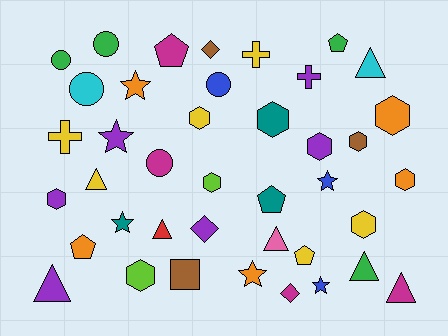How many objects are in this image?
There are 40 objects.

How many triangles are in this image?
There are 7 triangles.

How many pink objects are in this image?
There is 1 pink object.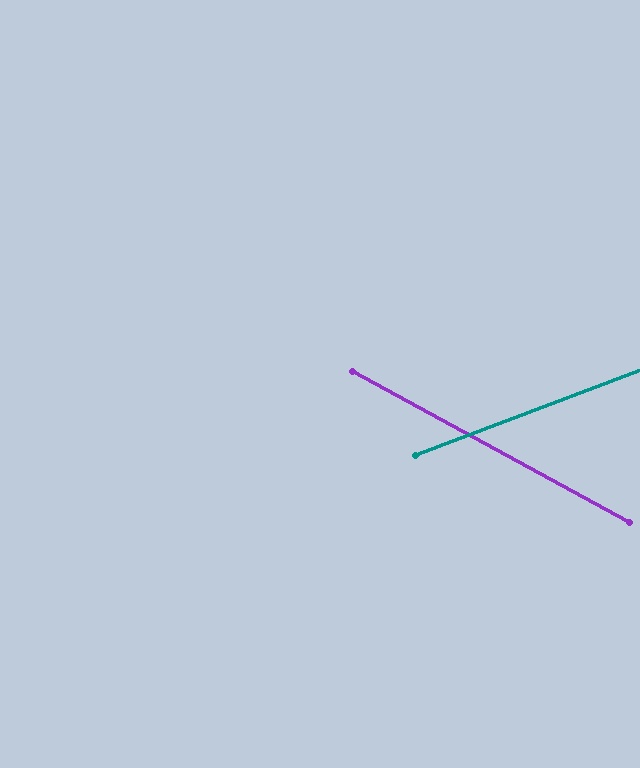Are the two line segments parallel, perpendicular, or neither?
Neither parallel nor perpendicular — they differ by about 49°.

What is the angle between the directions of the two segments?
Approximately 49 degrees.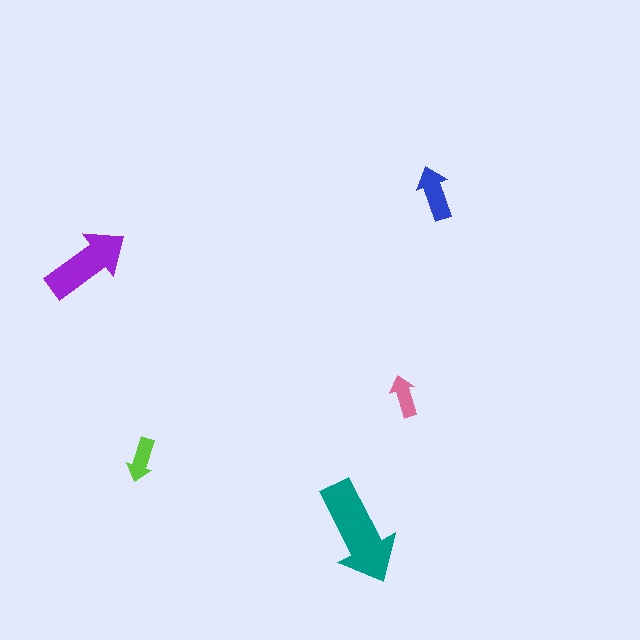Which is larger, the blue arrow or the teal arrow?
The teal one.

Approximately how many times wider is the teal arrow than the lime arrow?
About 2.5 times wider.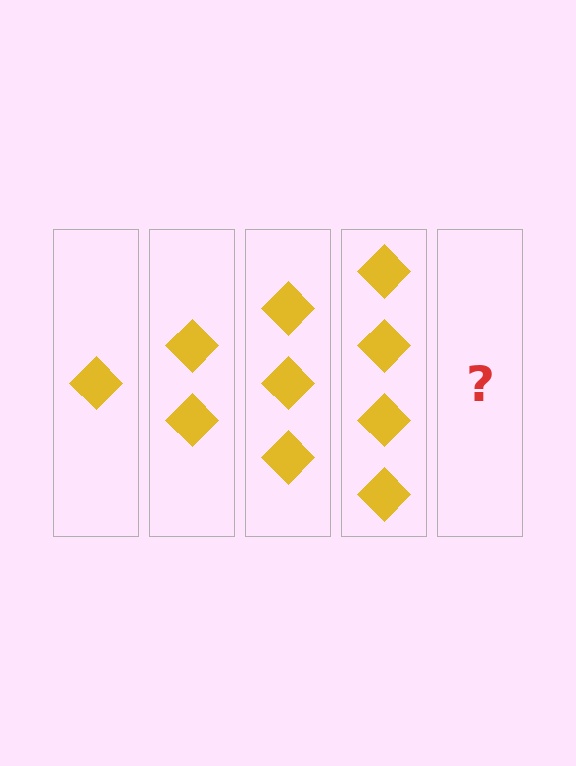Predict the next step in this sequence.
The next step is 5 diamonds.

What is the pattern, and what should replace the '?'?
The pattern is that each step adds one more diamond. The '?' should be 5 diamonds.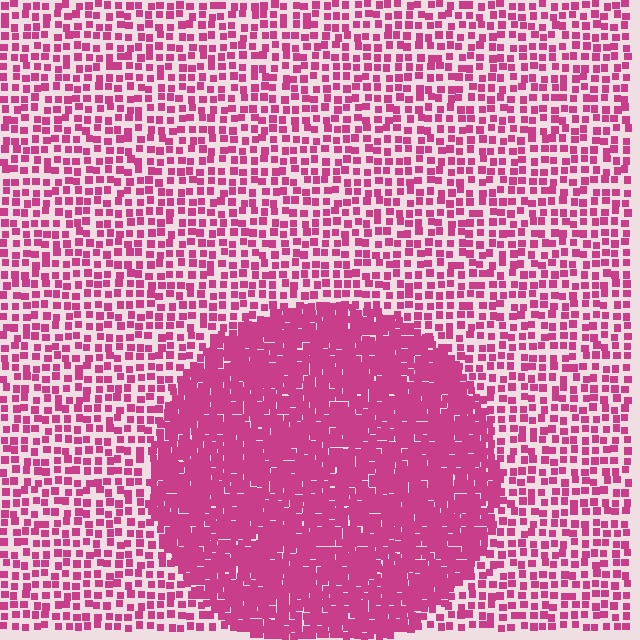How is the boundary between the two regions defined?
The boundary is defined by a change in element density (approximately 2.5x ratio). All elements are the same color, size, and shape.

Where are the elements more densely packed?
The elements are more densely packed inside the circle boundary.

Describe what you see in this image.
The image contains small magenta elements arranged at two different densities. A circle-shaped region is visible where the elements are more densely packed than the surrounding area.